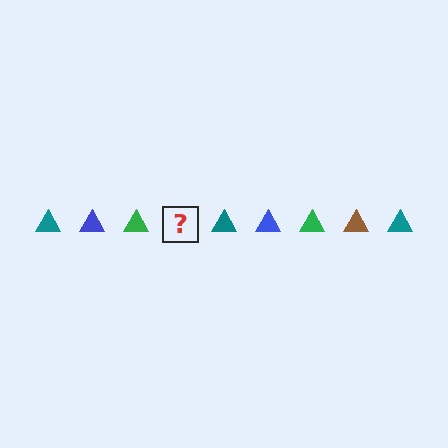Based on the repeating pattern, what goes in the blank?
The blank should be a brown triangle.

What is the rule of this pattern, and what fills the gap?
The rule is that the pattern cycles through teal, blue, green, brown triangles. The gap should be filled with a brown triangle.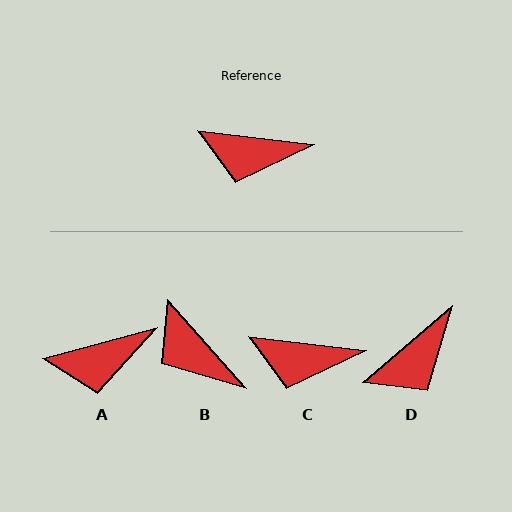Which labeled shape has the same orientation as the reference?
C.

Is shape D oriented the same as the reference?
No, it is off by about 47 degrees.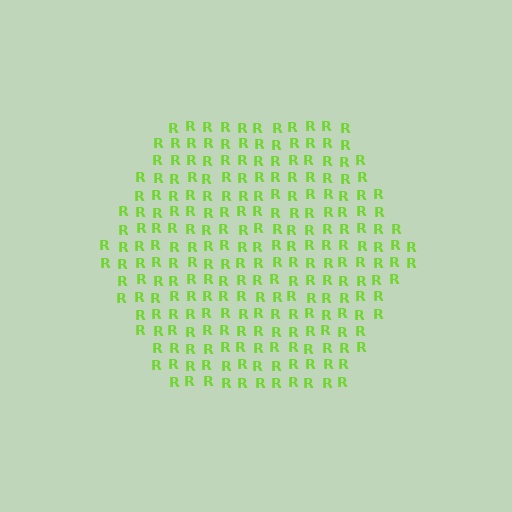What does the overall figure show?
The overall figure shows a hexagon.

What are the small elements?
The small elements are letter R's.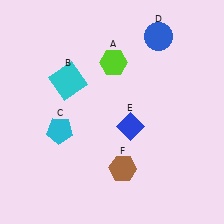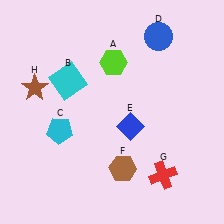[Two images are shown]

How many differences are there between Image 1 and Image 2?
There are 2 differences between the two images.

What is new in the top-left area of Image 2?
A brown star (H) was added in the top-left area of Image 2.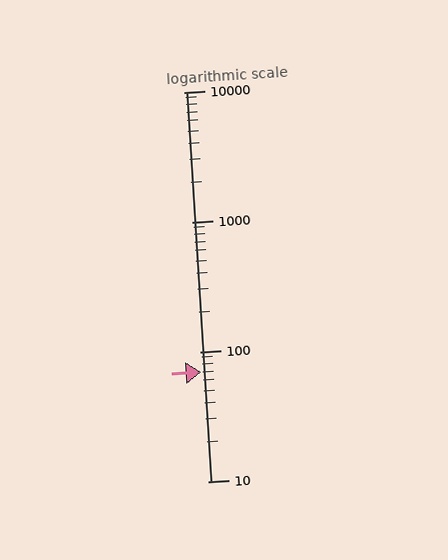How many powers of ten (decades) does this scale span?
The scale spans 3 decades, from 10 to 10000.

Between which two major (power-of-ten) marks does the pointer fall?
The pointer is between 10 and 100.